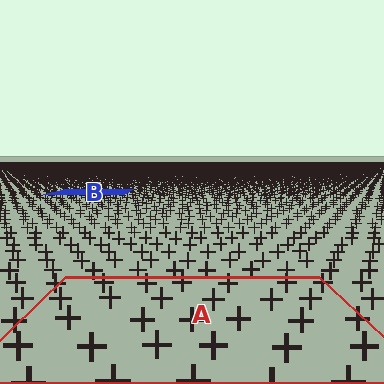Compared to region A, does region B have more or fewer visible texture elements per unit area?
Region B has more texture elements per unit area — they are packed more densely because it is farther away.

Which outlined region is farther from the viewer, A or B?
Region B is farther from the viewer — the texture elements inside it appear smaller and more densely packed.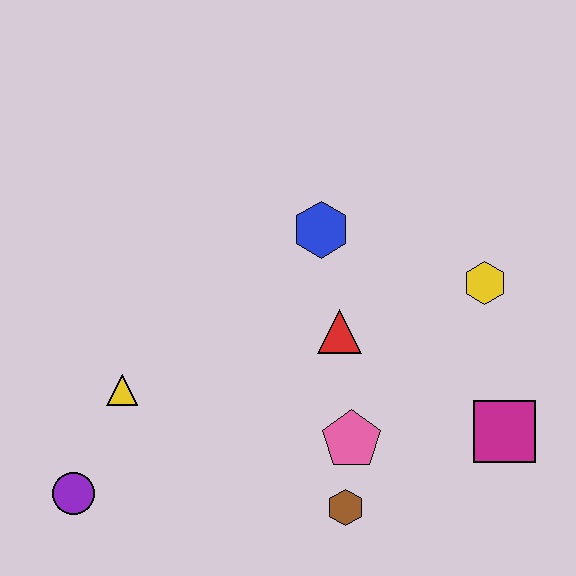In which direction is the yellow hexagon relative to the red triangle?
The yellow hexagon is to the right of the red triangle.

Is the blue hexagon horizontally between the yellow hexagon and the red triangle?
No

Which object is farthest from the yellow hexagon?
The purple circle is farthest from the yellow hexagon.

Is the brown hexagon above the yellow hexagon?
No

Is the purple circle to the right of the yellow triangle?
No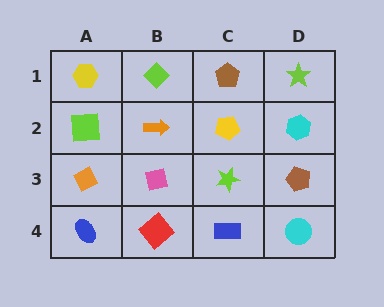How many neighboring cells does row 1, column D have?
2.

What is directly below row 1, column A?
A lime square.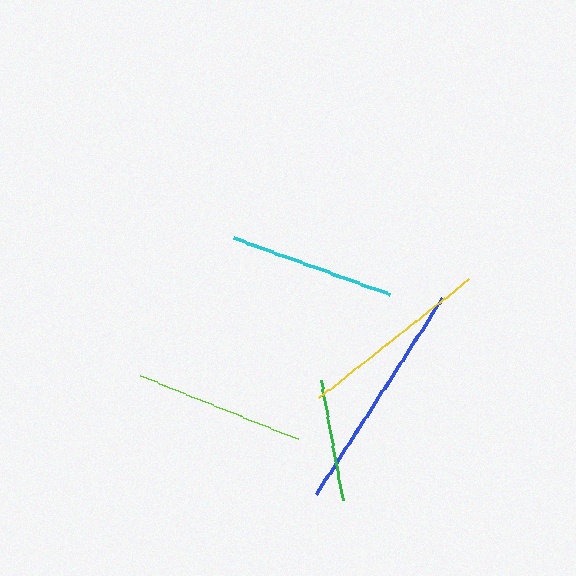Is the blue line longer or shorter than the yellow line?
The blue line is longer than the yellow line.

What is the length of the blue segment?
The blue segment is approximately 232 pixels long.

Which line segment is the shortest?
The green line is the shortest at approximately 122 pixels.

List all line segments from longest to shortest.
From longest to shortest: blue, yellow, lime, cyan, green.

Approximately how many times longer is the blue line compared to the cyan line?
The blue line is approximately 1.4 times the length of the cyan line.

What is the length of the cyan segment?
The cyan segment is approximately 166 pixels long.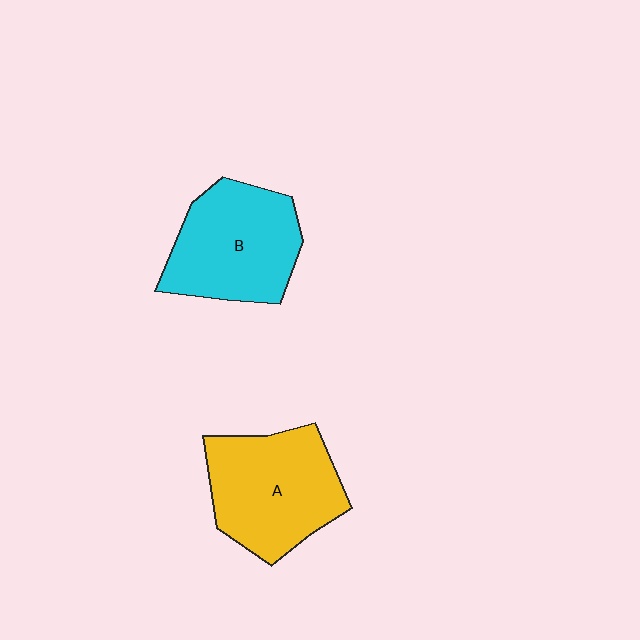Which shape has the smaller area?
Shape B (cyan).